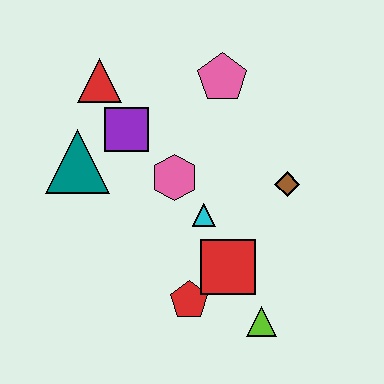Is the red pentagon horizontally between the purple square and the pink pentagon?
Yes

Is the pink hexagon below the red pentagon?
No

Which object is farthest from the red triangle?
The lime triangle is farthest from the red triangle.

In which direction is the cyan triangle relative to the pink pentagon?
The cyan triangle is below the pink pentagon.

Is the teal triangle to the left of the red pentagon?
Yes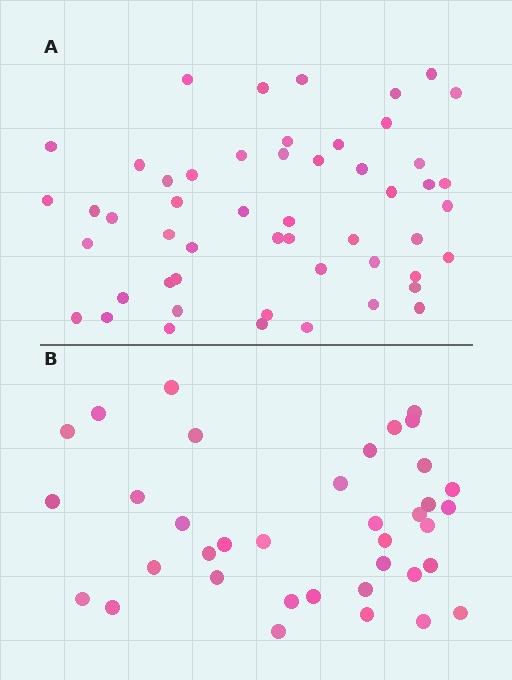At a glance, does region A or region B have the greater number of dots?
Region A (the top region) has more dots.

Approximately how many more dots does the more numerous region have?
Region A has approximately 15 more dots than region B.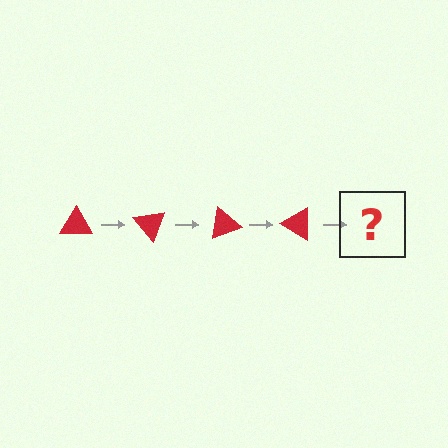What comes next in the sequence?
The next element should be a red triangle rotated 200 degrees.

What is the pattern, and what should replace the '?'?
The pattern is that the triangle rotates 50 degrees each step. The '?' should be a red triangle rotated 200 degrees.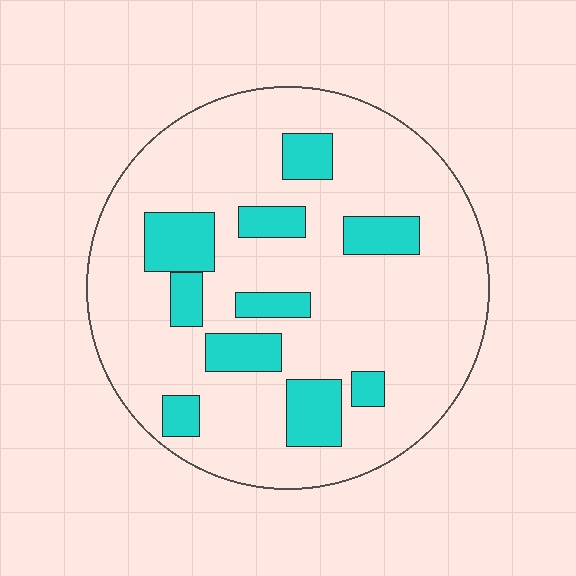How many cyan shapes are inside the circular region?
10.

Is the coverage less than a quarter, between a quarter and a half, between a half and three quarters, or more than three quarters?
Less than a quarter.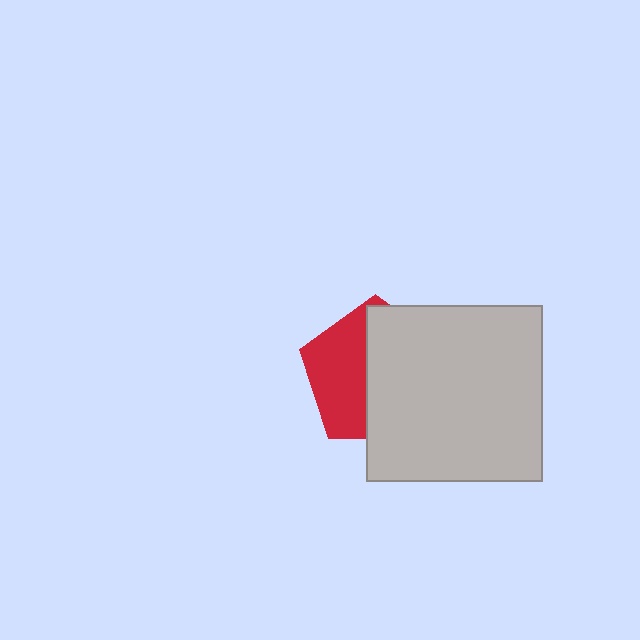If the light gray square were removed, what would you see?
You would see the complete red pentagon.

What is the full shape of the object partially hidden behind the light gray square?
The partially hidden object is a red pentagon.